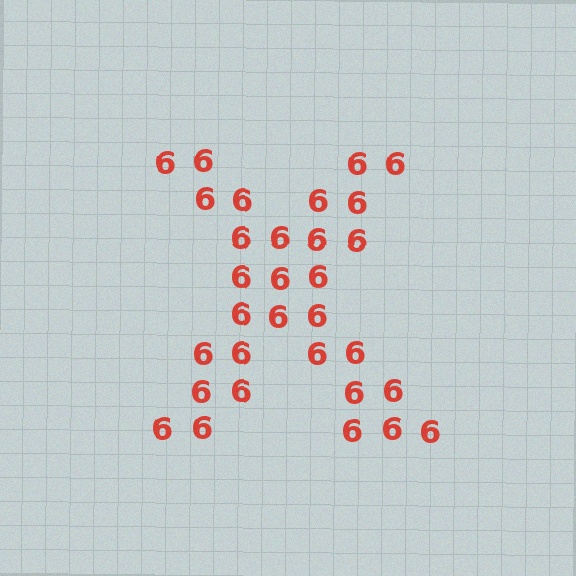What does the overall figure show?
The overall figure shows the letter X.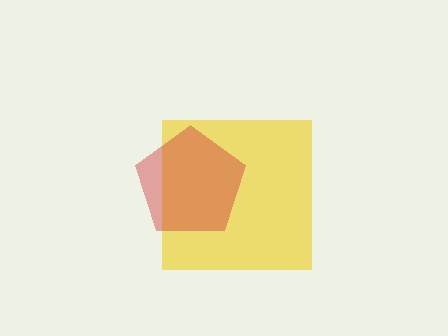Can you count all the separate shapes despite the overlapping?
Yes, there are 2 separate shapes.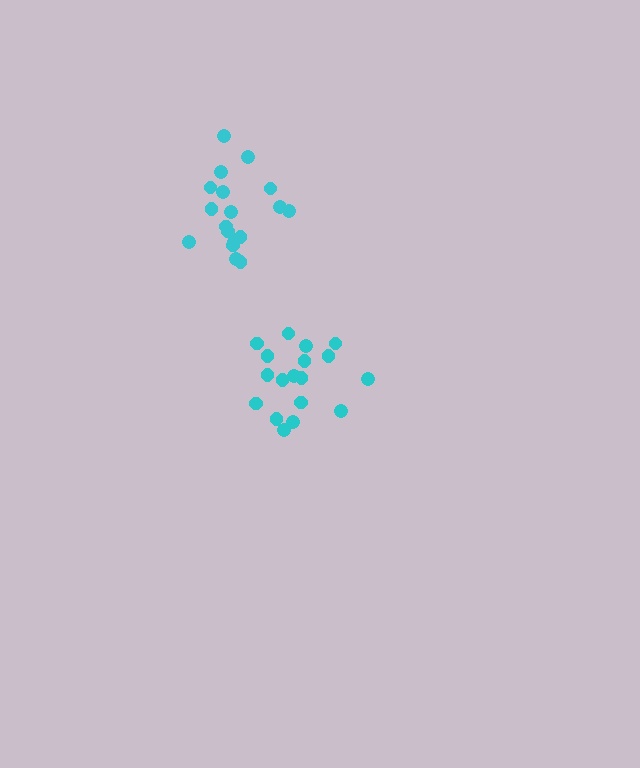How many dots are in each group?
Group 1: 18 dots, Group 2: 18 dots (36 total).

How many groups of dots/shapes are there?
There are 2 groups.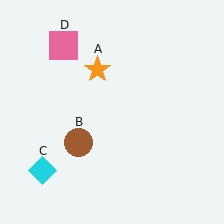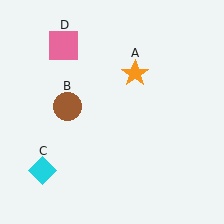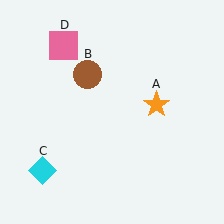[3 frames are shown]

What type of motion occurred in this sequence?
The orange star (object A), brown circle (object B) rotated clockwise around the center of the scene.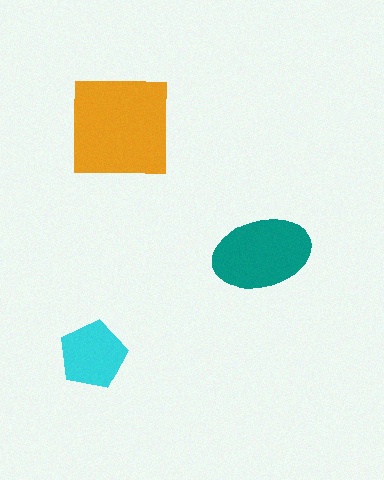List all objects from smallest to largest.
The cyan pentagon, the teal ellipse, the orange square.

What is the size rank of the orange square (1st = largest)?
1st.